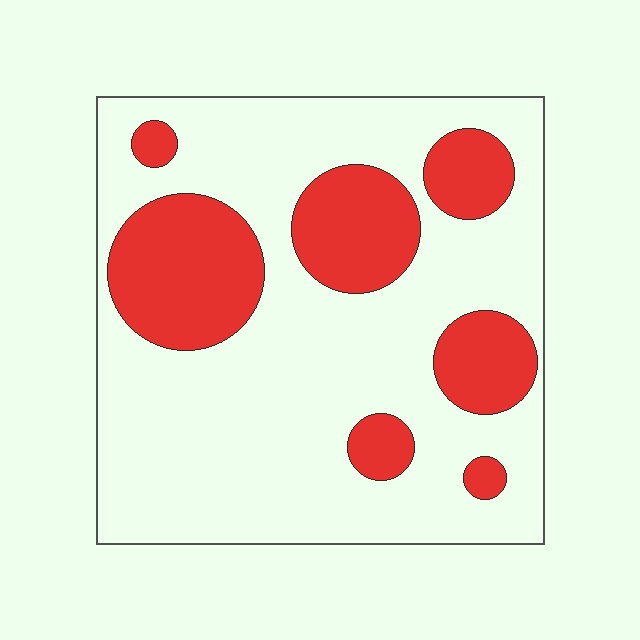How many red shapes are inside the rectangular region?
7.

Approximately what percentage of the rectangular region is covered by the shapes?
Approximately 25%.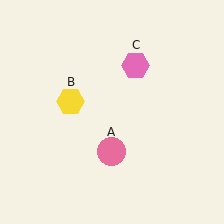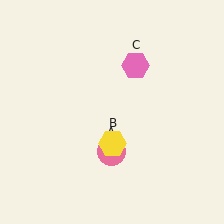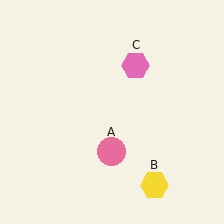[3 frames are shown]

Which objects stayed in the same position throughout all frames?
Pink circle (object A) and pink hexagon (object C) remained stationary.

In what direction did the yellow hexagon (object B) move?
The yellow hexagon (object B) moved down and to the right.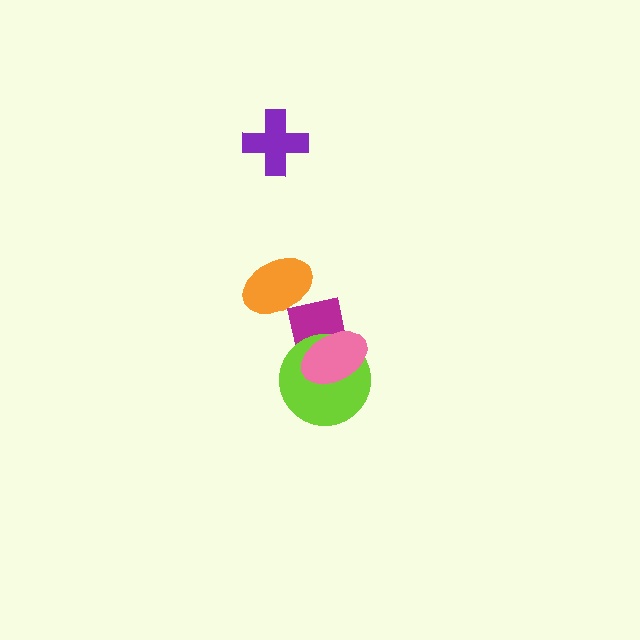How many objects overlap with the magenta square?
2 objects overlap with the magenta square.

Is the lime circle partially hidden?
Yes, it is partially covered by another shape.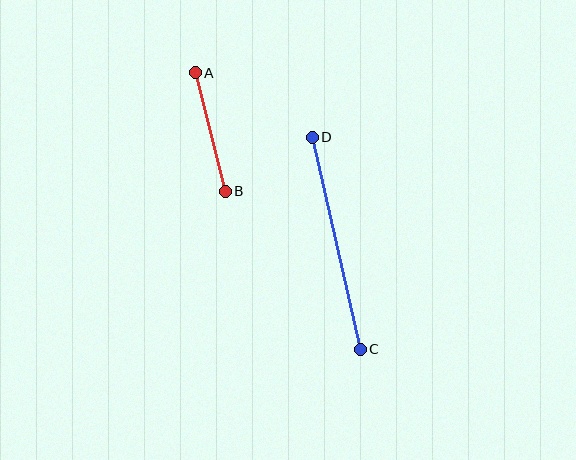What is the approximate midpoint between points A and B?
The midpoint is at approximately (210, 132) pixels.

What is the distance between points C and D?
The distance is approximately 217 pixels.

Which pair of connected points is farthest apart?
Points C and D are farthest apart.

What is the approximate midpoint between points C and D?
The midpoint is at approximately (336, 243) pixels.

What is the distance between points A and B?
The distance is approximately 122 pixels.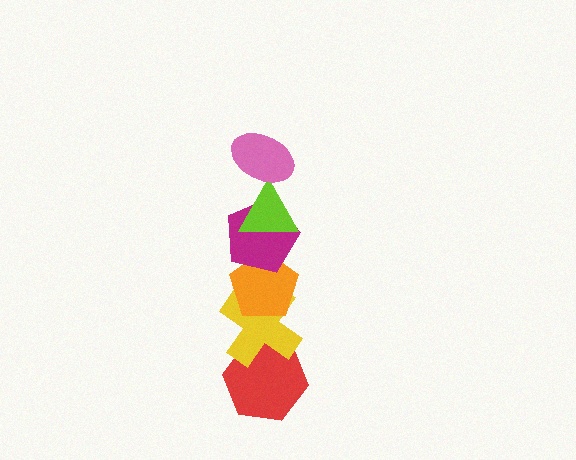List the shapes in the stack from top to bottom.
From top to bottom: the pink ellipse, the lime triangle, the magenta pentagon, the orange pentagon, the yellow cross, the red hexagon.